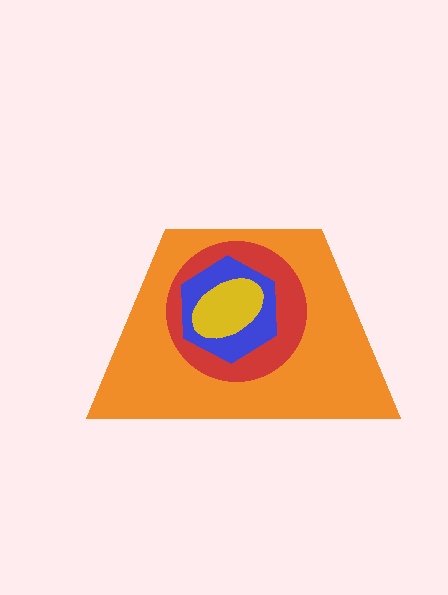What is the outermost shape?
The orange trapezoid.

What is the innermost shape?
The yellow ellipse.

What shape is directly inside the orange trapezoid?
The red circle.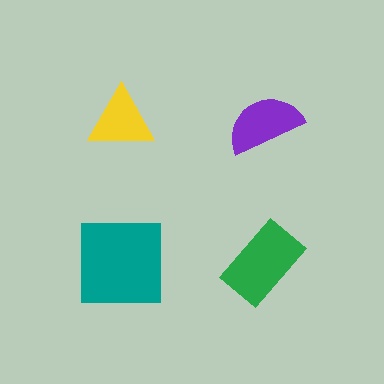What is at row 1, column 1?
A yellow triangle.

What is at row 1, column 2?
A purple semicircle.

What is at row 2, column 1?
A teal square.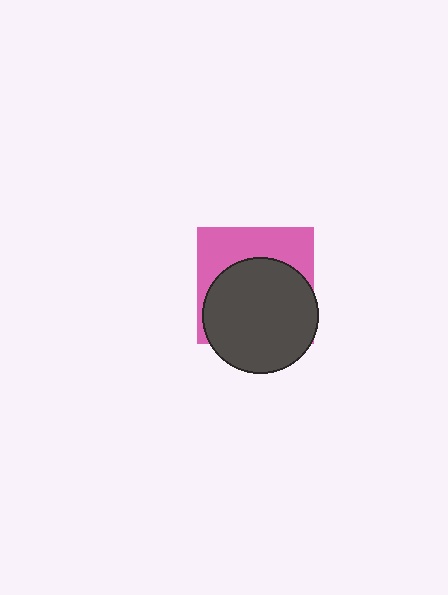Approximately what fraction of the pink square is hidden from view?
Roughly 62% of the pink square is hidden behind the dark gray circle.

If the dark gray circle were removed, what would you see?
You would see the complete pink square.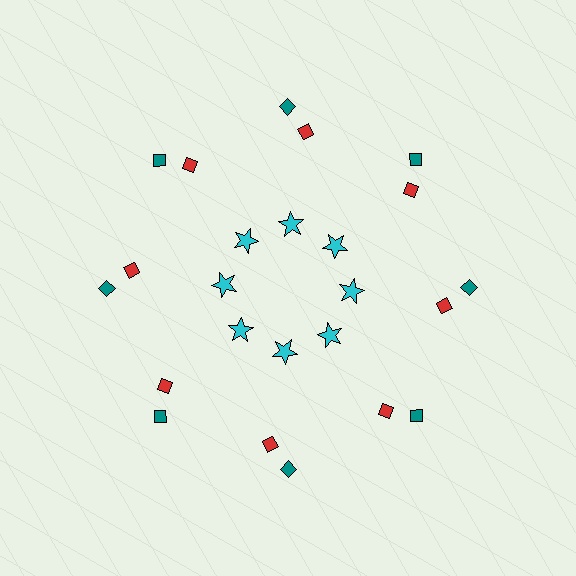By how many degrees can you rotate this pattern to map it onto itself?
The pattern maps onto itself every 45 degrees of rotation.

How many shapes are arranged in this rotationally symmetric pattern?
There are 24 shapes, arranged in 8 groups of 3.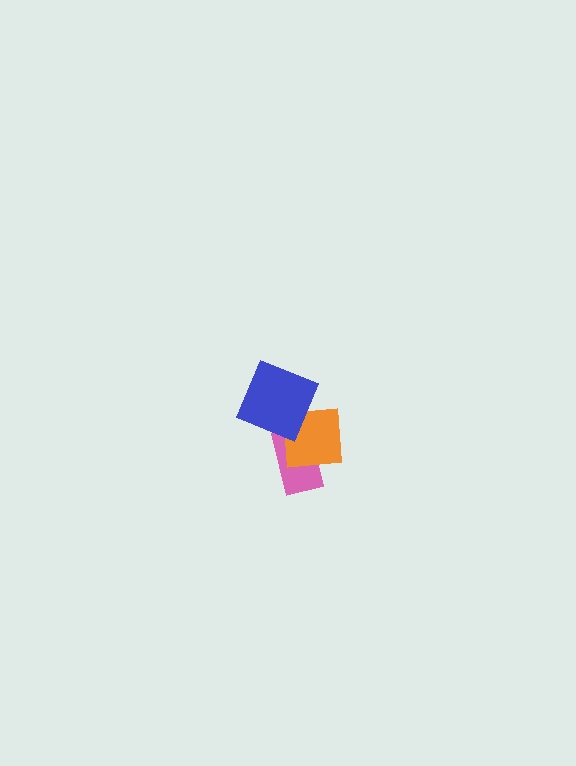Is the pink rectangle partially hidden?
Yes, it is partially covered by another shape.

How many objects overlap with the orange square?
2 objects overlap with the orange square.